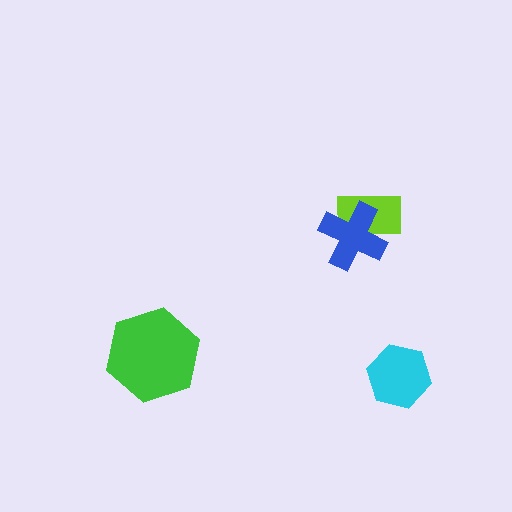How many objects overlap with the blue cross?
1 object overlaps with the blue cross.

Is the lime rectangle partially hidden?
Yes, it is partially covered by another shape.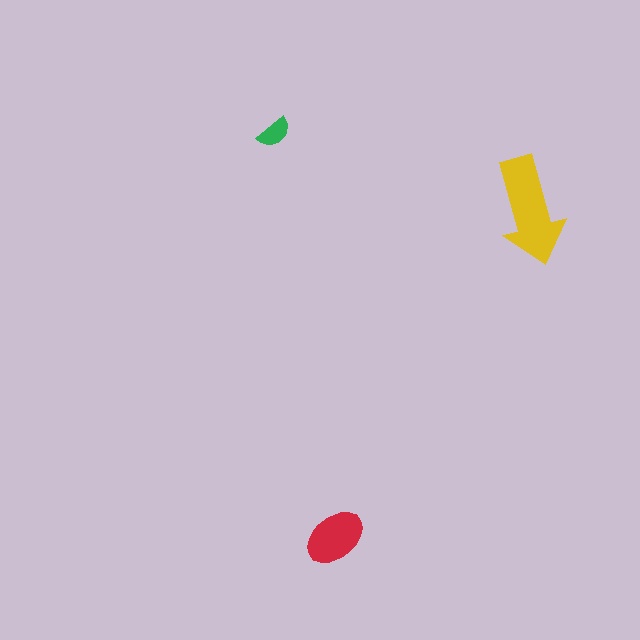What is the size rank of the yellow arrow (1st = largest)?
1st.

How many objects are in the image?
There are 3 objects in the image.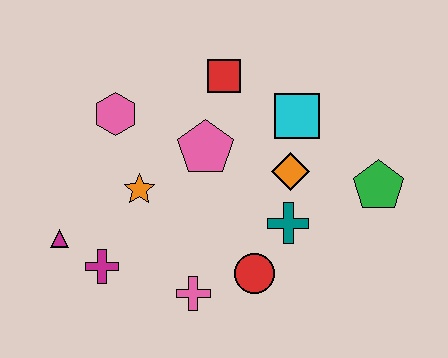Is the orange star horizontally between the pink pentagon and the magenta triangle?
Yes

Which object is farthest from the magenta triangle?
The green pentagon is farthest from the magenta triangle.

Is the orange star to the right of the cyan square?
No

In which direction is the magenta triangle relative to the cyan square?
The magenta triangle is to the left of the cyan square.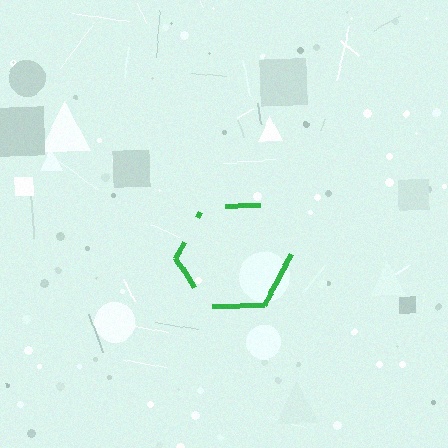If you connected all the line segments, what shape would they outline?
They would outline a hexagon.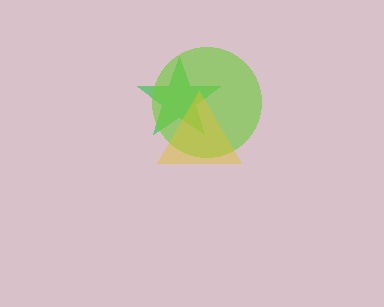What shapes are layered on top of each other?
The layered shapes are: a green star, a lime circle, a yellow triangle.